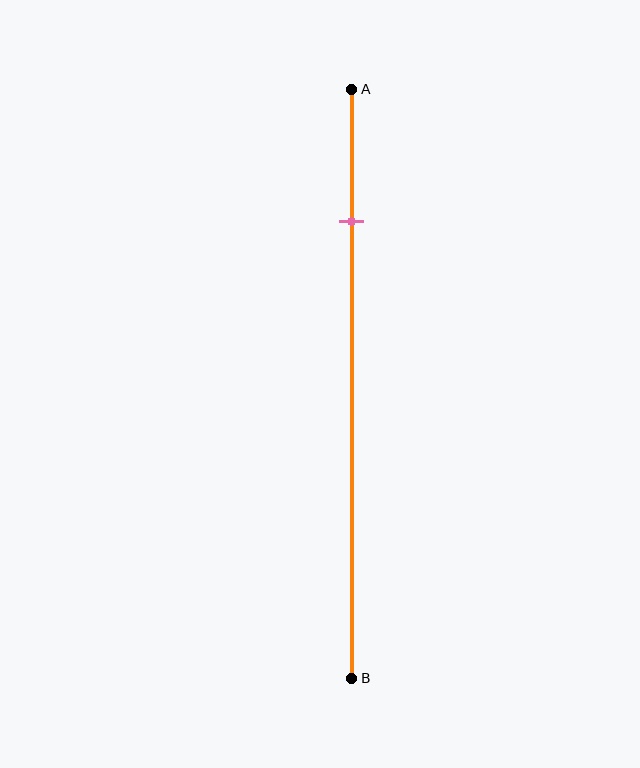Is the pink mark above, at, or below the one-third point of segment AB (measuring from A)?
The pink mark is above the one-third point of segment AB.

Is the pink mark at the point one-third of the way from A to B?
No, the mark is at about 20% from A, not at the 33% one-third point.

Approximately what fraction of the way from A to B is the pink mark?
The pink mark is approximately 20% of the way from A to B.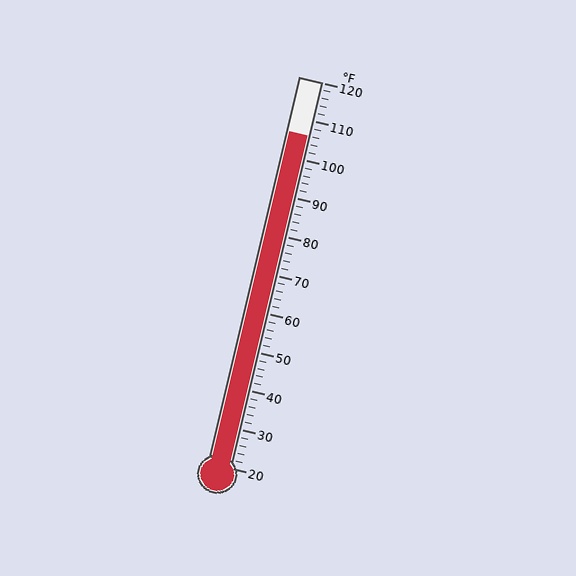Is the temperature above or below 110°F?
The temperature is below 110°F.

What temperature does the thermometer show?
The thermometer shows approximately 106°F.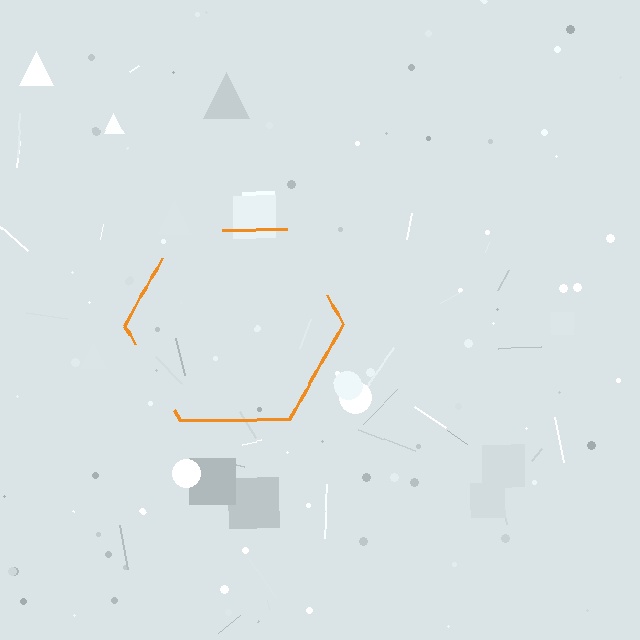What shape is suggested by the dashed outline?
The dashed outline suggests a hexagon.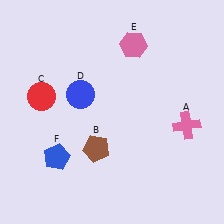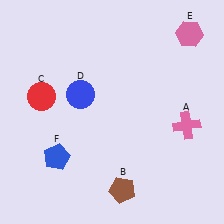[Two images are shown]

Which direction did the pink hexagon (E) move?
The pink hexagon (E) moved right.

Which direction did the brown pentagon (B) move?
The brown pentagon (B) moved down.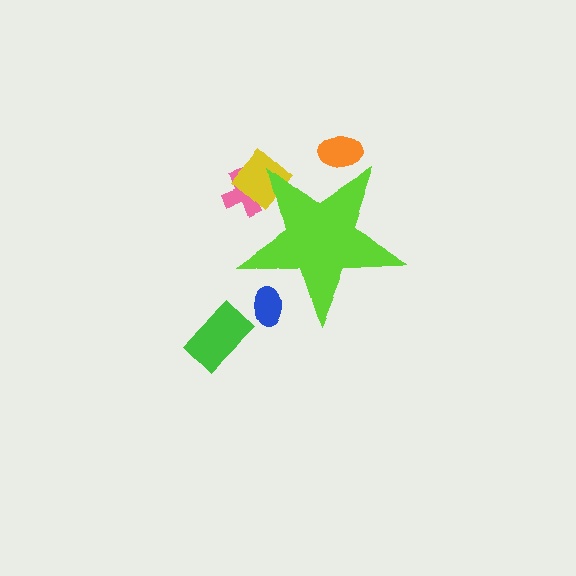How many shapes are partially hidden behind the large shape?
4 shapes are partially hidden.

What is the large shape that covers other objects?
A lime star.